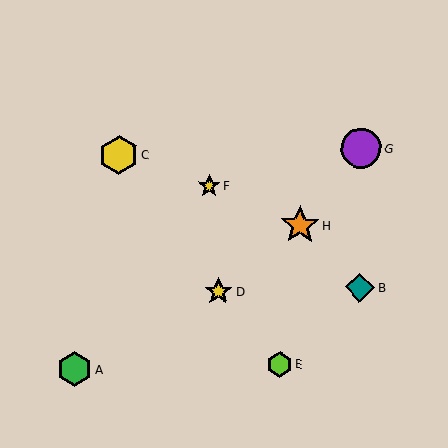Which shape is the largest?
The purple circle (labeled G) is the largest.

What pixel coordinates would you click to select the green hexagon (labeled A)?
Click at (75, 369) to select the green hexagon A.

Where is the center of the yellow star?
The center of the yellow star is at (218, 292).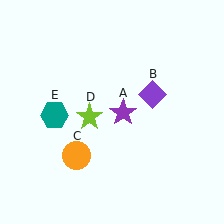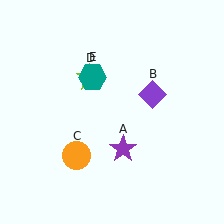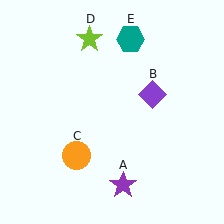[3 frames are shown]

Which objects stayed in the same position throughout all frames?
Purple diamond (object B) and orange circle (object C) remained stationary.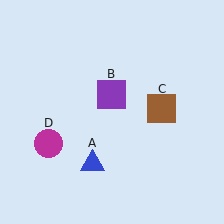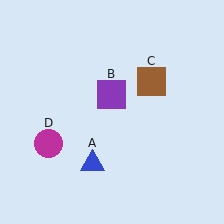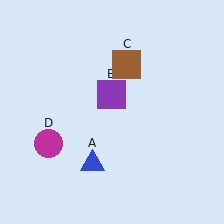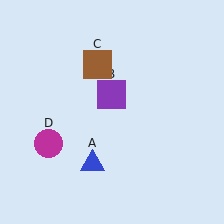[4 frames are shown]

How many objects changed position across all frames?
1 object changed position: brown square (object C).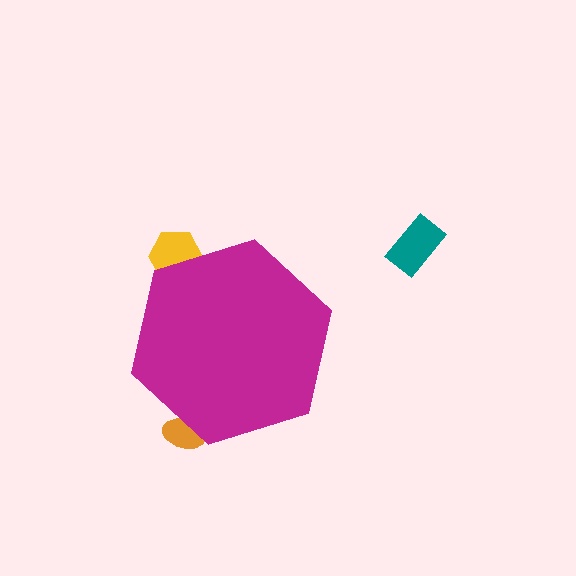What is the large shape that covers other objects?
A magenta hexagon.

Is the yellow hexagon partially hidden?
Yes, the yellow hexagon is partially hidden behind the magenta hexagon.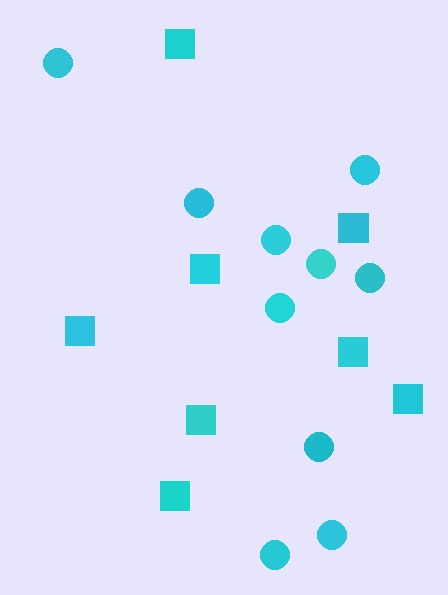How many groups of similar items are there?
There are 2 groups: one group of squares (8) and one group of circles (10).